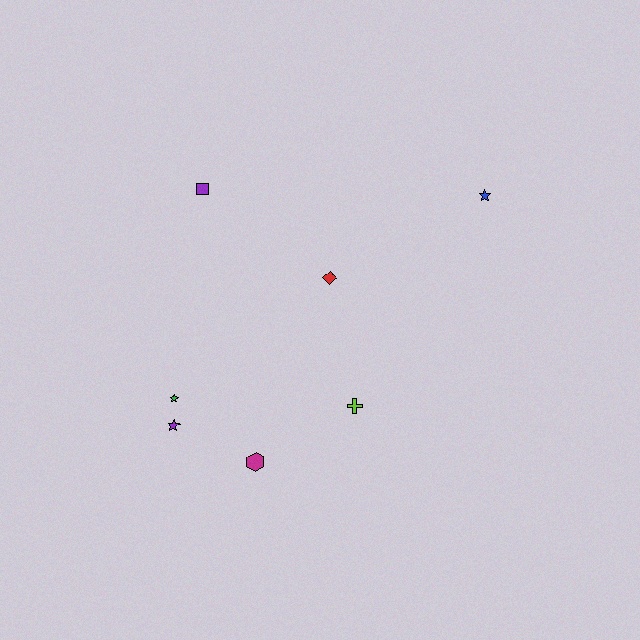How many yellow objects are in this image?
There are no yellow objects.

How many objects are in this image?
There are 7 objects.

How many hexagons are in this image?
There is 1 hexagon.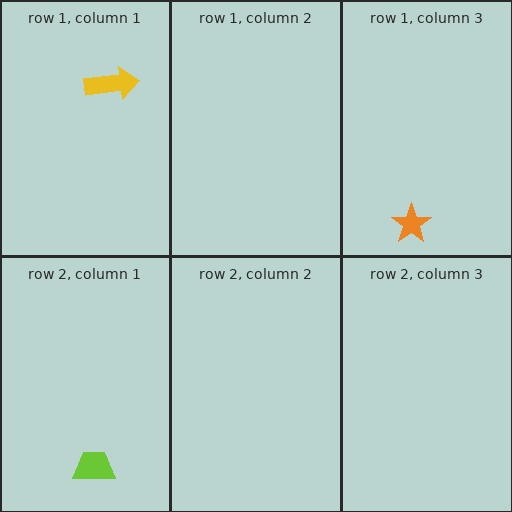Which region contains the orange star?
The row 1, column 3 region.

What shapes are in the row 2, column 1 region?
The lime trapezoid.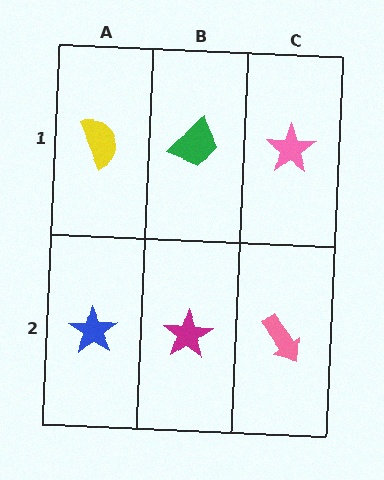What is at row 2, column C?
A pink arrow.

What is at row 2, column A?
A blue star.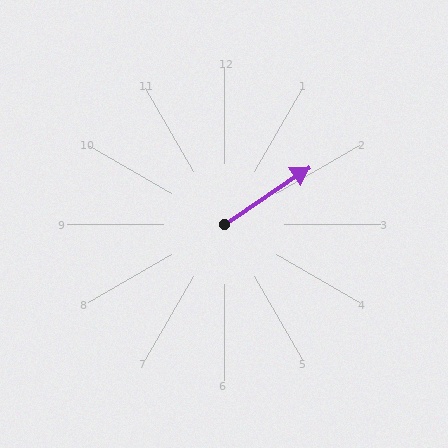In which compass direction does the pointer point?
Northeast.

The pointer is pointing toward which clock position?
Roughly 2 o'clock.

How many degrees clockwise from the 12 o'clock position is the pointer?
Approximately 56 degrees.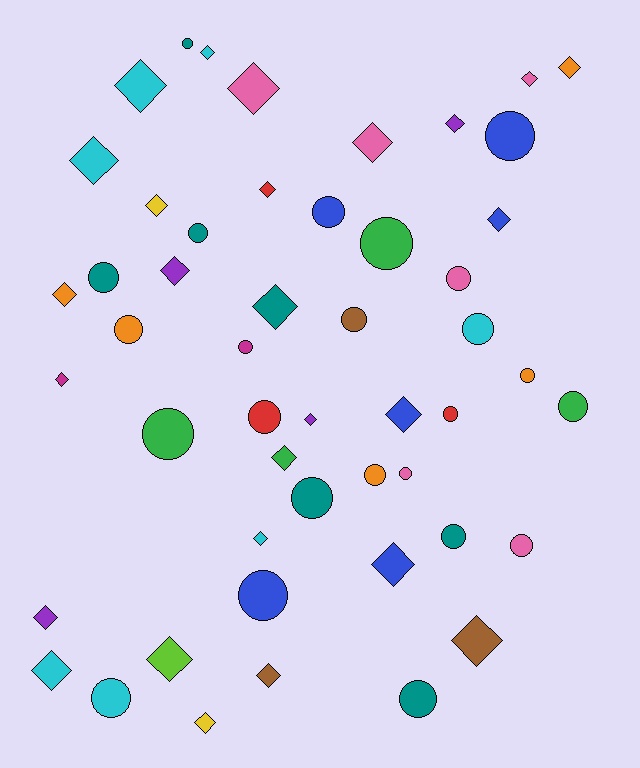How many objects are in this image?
There are 50 objects.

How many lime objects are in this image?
There is 1 lime object.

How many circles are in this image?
There are 24 circles.